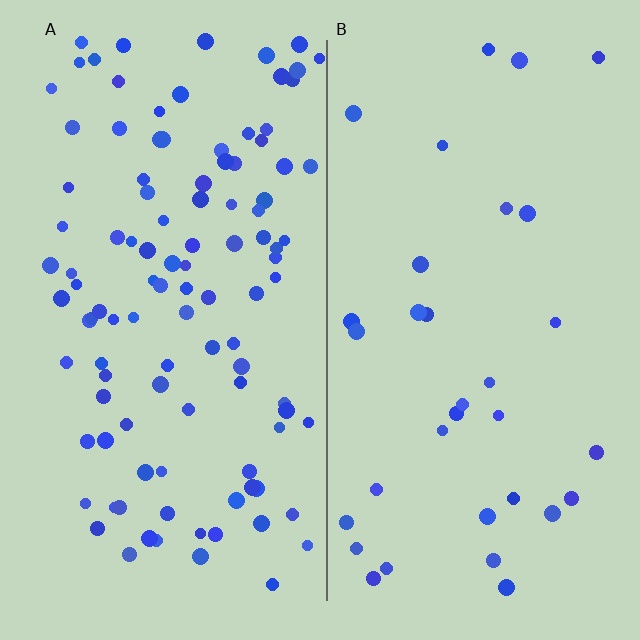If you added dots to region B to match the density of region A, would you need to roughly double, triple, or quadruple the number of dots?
Approximately triple.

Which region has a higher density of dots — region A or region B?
A (the left).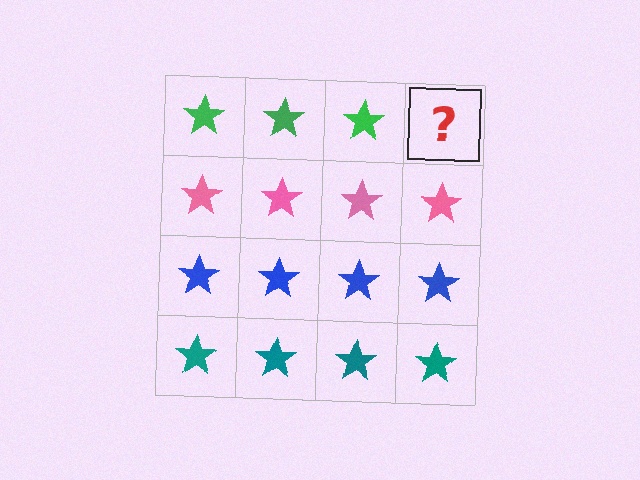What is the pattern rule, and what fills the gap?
The rule is that each row has a consistent color. The gap should be filled with a green star.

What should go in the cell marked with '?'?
The missing cell should contain a green star.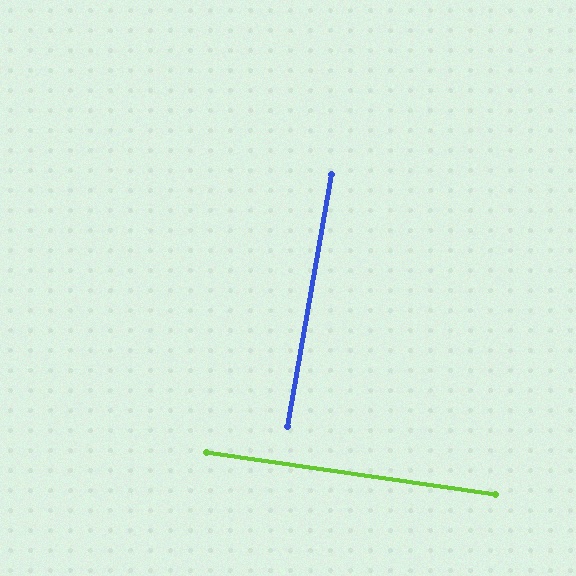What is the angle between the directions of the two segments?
Approximately 88 degrees.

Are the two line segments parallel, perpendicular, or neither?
Perpendicular — they meet at approximately 88°.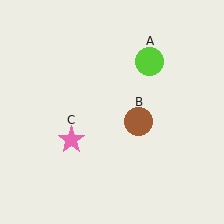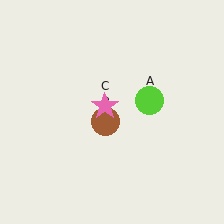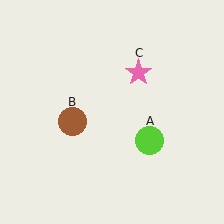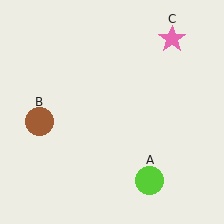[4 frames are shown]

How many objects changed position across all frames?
3 objects changed position: lime circle (object A), brown circle (object B), pink star (object C).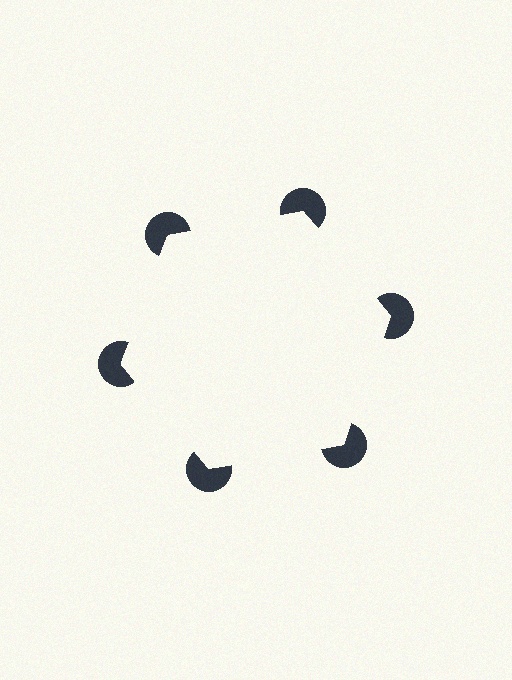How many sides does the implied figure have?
6 sides.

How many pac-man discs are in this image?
There are 6 — one at each vertex of the illusory hexagon.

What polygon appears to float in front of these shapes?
An illusory hexagon — its edges are inferred from the aligned wedge cuts in the pac-man discs, not physically drawn.